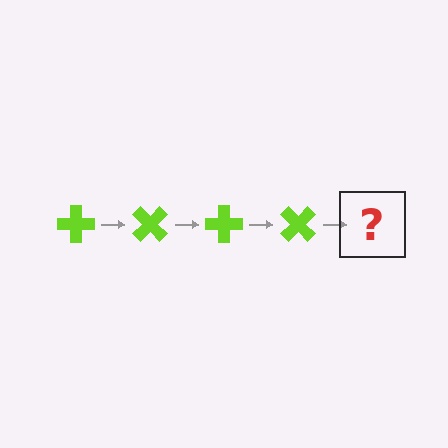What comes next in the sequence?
The next element should be a lime cross rotated 180 degrees.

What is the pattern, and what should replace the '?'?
The pattern is that the cross rotates 45 degrees each step. The '?' should be a lime cross rotated 180 degrees.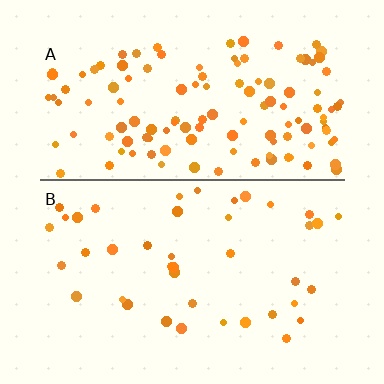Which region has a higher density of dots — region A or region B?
A (the top).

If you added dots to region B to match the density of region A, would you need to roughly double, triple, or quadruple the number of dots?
Approximately triple.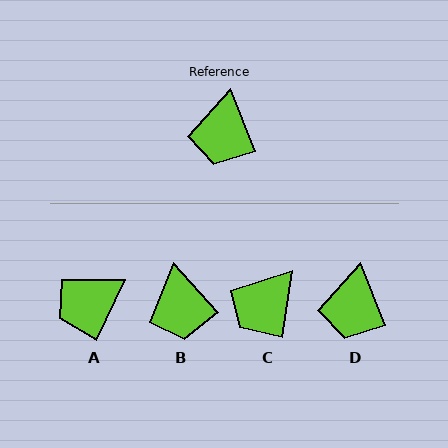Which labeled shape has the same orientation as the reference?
D.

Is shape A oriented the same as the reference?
No, it is off by about 47 degrees.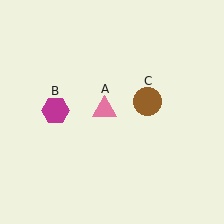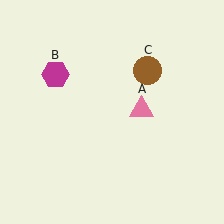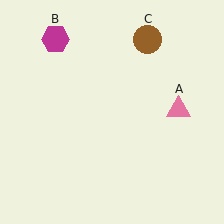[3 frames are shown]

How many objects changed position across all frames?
3 objects changed position: pink triangle (object A), magenta hexagon (object B), brown circle (object C).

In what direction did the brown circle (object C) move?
The brown circle (object C) moved up.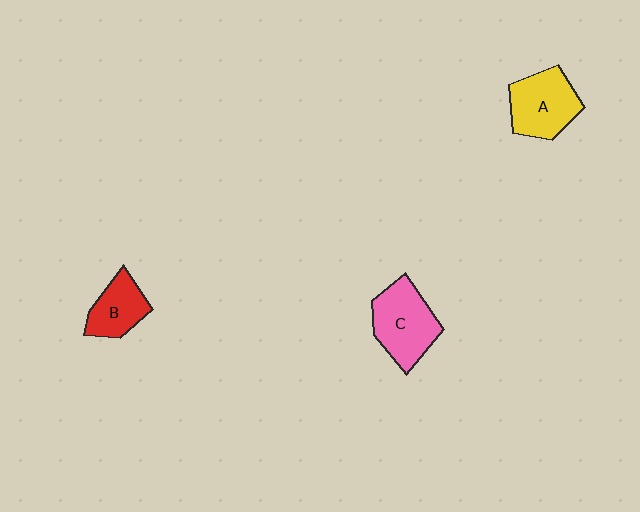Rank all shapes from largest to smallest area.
From largest to smallest: C (pink), A (yellow), B (red).